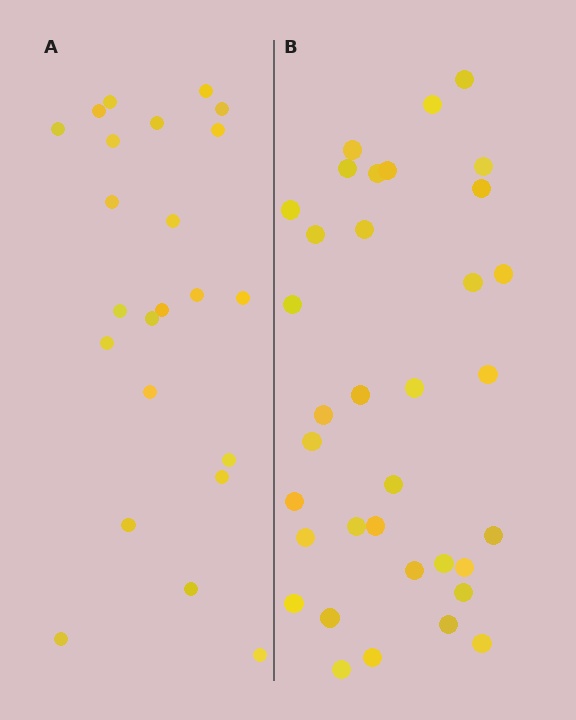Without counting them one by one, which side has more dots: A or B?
Region B (the right region) has more dots.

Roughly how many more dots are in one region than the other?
Region B has roughly 12 or so more dots than region A.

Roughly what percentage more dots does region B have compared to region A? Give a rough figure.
About 50% more.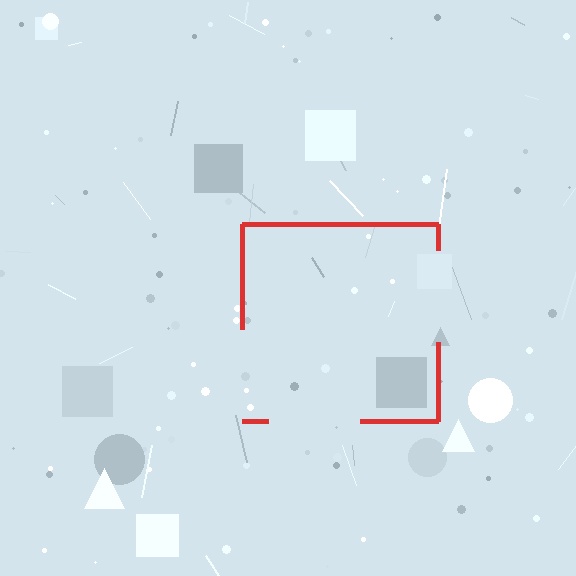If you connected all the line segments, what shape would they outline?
They would outline a square.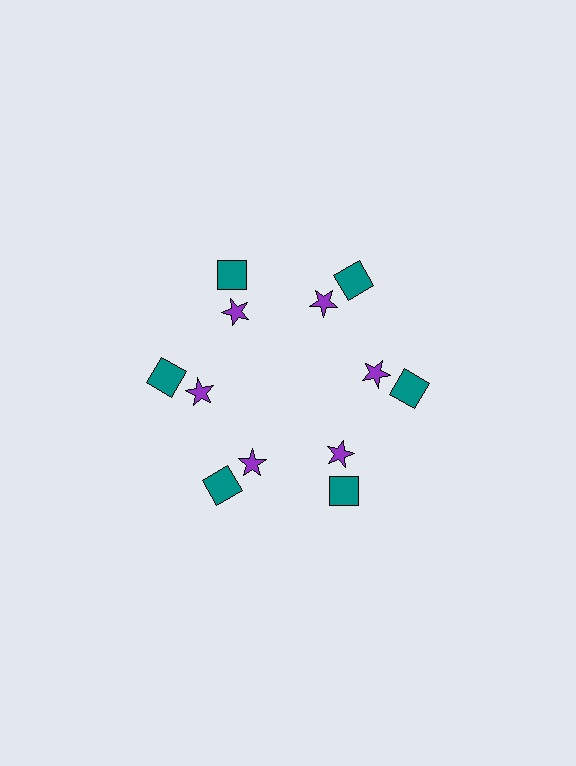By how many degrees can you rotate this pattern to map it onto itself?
The pattern maps onto itself every 60 degrees of rotation.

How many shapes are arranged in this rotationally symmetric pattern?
There are 12 shapes, arranged in 6 groups of 2.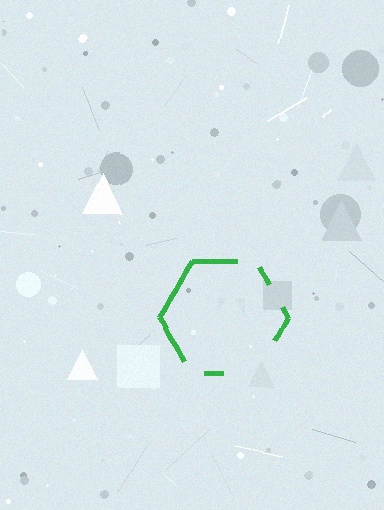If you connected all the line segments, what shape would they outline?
They would outline a hexagon.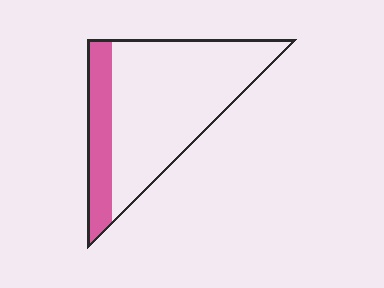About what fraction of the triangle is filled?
About one fifth (1/5).